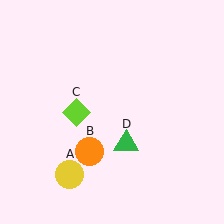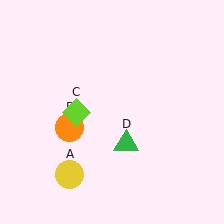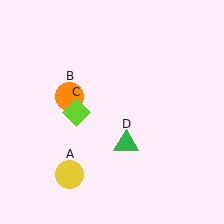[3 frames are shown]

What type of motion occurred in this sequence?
The orange circle (object B) rotated clockwise around the center of the scene.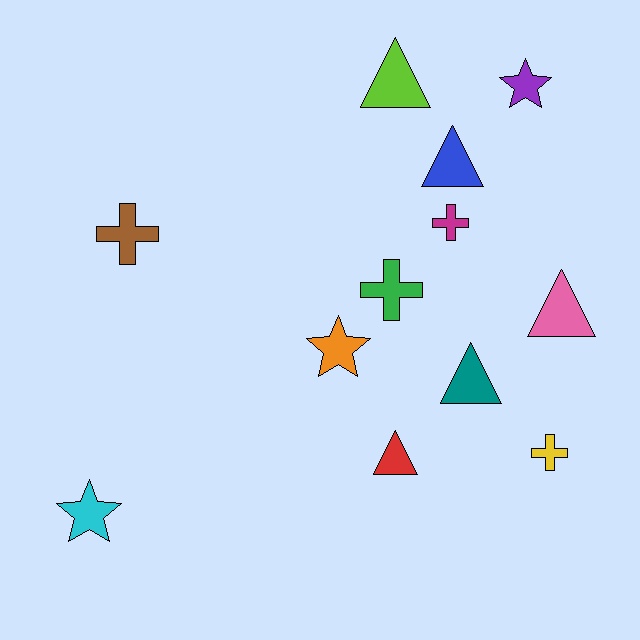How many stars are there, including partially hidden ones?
There are 3 stars.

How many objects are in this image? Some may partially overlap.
There are 12 objects.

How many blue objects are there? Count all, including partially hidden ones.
There is 1 blue object.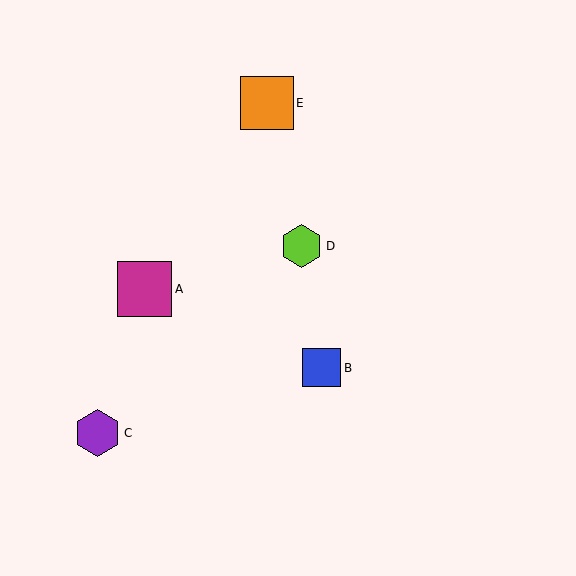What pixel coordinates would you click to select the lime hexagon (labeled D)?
Click at (301, 246) to select the lime hexagon D.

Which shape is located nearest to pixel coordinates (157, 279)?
The magenta square (labeled A) at (144, 289) is nearest to that location.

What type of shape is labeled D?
Shape D is a lime hexagon.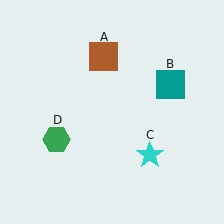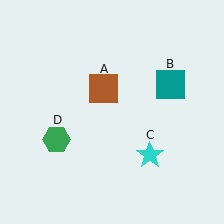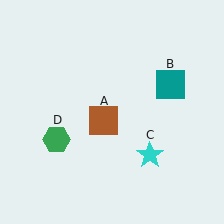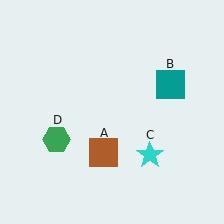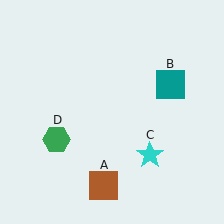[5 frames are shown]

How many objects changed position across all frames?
1 object changed position: brown square (object A).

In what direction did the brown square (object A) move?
The brown square (object A) moved down.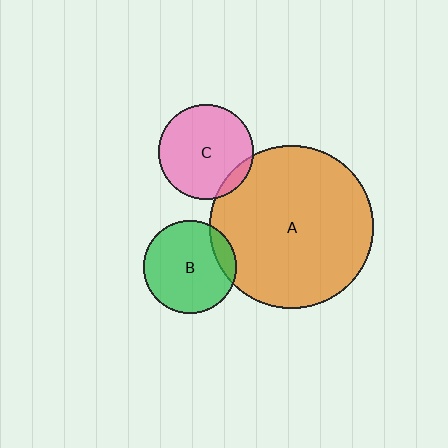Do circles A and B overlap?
Yes.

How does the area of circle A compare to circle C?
Approximately 2.9 times.